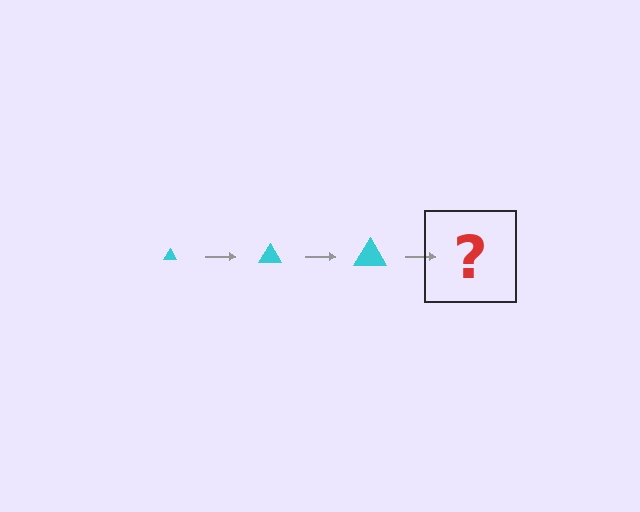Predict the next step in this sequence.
The next step is a cyan triangle, larger than the previous one.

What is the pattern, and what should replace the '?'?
The pattern is that the triangle gets progressively larger each step. The '?' should be a cyan triangle, larger than the previous one.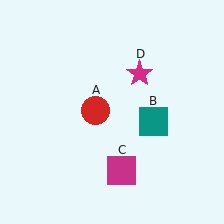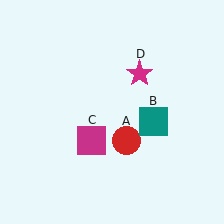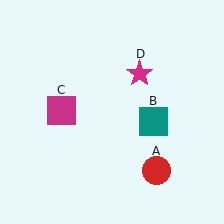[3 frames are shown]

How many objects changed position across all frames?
2 objects changed position: red circle (object A), magenta square (object C).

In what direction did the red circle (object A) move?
The red circle (object A) moved down and to the right.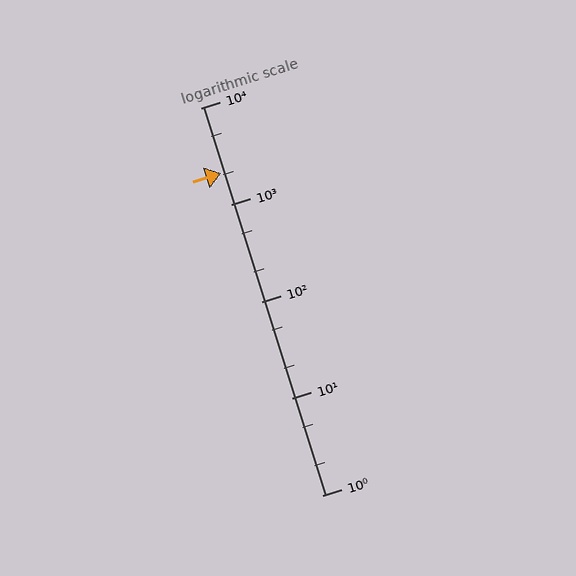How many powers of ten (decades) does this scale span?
The scale spans 4 decades, from 1 to 10000.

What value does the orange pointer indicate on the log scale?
The pointer indicates approximately 2100.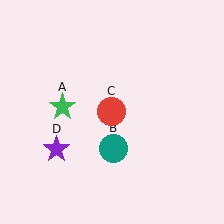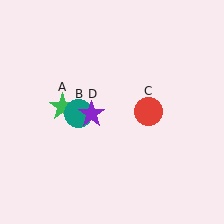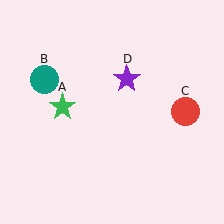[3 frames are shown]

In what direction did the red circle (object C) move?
The red circle (object C) moved right.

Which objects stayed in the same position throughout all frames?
Green star (object A) remained stationary.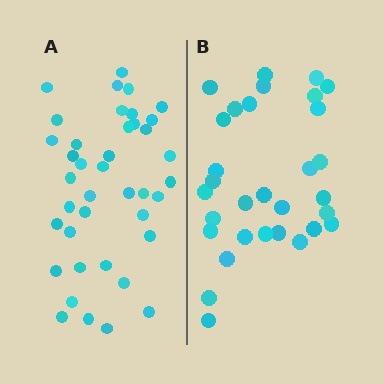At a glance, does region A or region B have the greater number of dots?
Region A (the left region) has more dots.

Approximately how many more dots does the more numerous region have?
Region A has roughly 8 or so more dots than region B.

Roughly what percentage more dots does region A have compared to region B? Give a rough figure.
About 30% more.